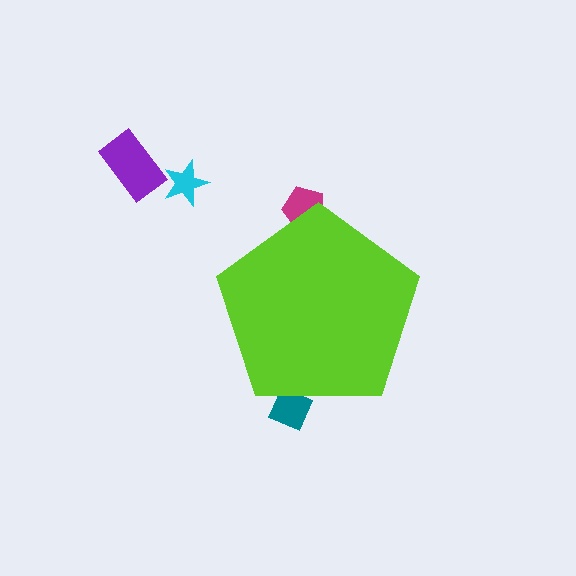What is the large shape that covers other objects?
A lime pentagon.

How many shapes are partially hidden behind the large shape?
2 shapes are partially hidden.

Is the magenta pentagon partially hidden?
Yes, the magenta pentagon is partially hidden behind the lime pentagon.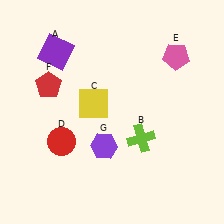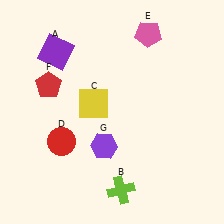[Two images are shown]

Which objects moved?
The objects that moved are: the lime cross (B), the pink pentagon (E).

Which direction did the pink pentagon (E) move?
The pink pentagon (E) moved left.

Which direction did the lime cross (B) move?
The lime cross (B) moved down.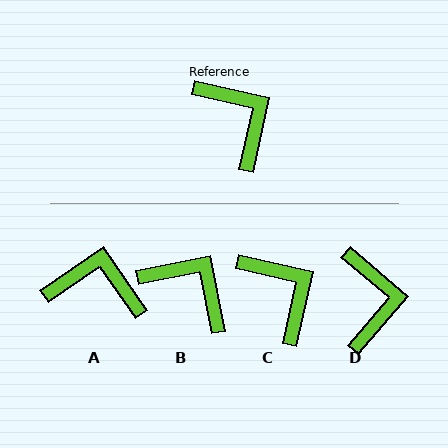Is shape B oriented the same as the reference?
No, it is off by about 24 degrees.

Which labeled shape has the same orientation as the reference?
C.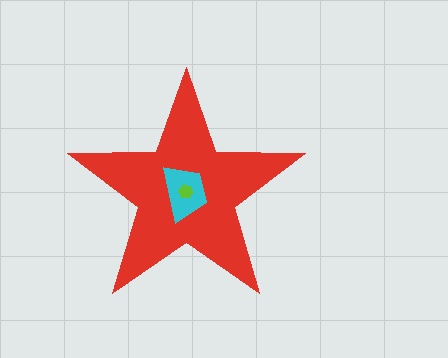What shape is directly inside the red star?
The cyan trapezoid.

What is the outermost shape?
The red star.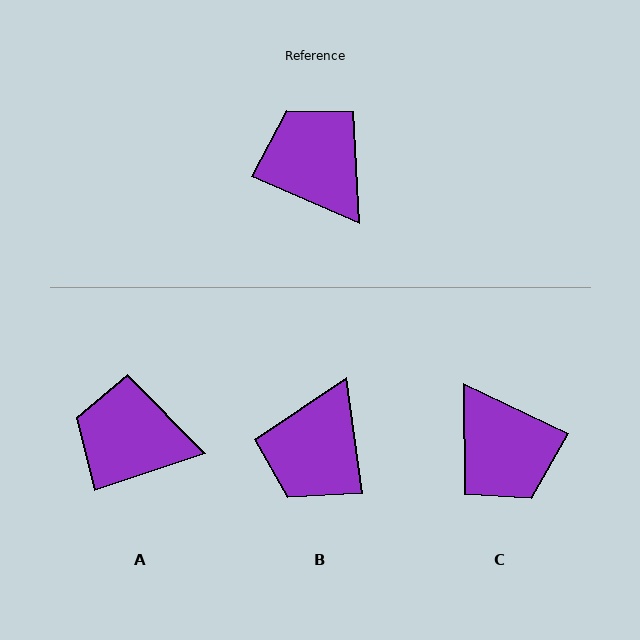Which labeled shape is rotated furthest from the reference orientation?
C, about 178 degrees away.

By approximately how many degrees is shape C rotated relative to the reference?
Approximately 178 degrees counter-clockwise.